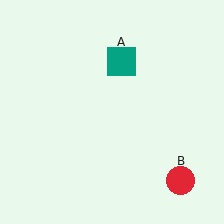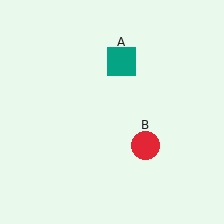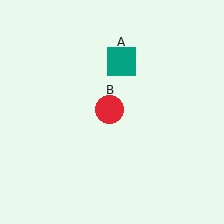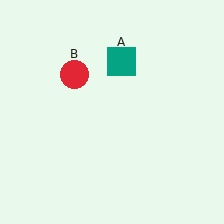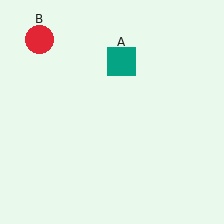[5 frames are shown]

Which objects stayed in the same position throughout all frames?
Teal square (object A) remained stationary.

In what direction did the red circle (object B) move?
The red circle (object B) moved up and to the left.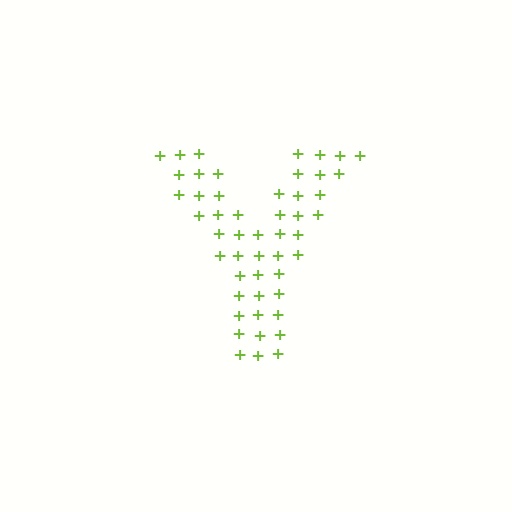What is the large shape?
The large shape is the letter Y.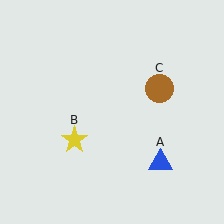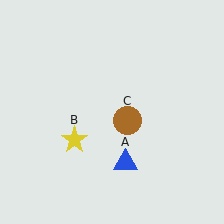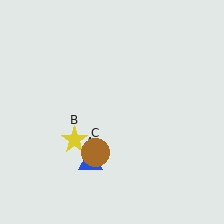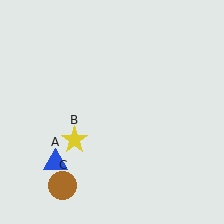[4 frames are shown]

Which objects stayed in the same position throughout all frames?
Yellow star (object B) remained stationary.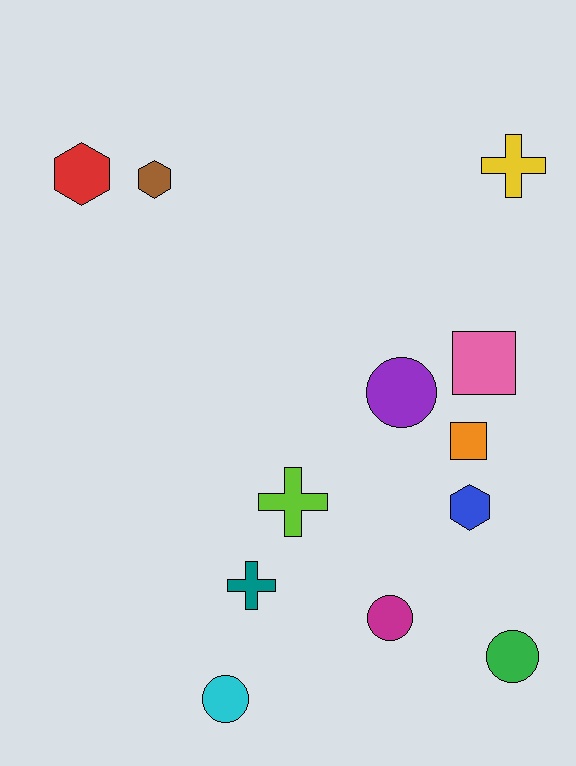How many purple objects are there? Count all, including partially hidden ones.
There is 1 purple object.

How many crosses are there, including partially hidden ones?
There are 3 crosses.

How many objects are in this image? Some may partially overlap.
There are 12 objects.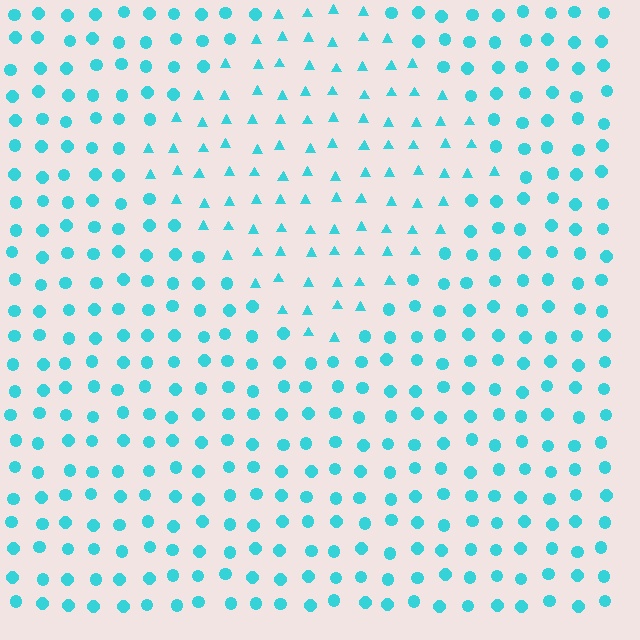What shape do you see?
I see a diamond.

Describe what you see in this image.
The image is filled with small cyan elements arranged in a uniform grid. A diamond-shaped region contains triangles, while the surrounding area contains circles. The boundary is defined purely by the change in element shape.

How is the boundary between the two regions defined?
The boundary is defined by a change in element shape: triangles inside vs. circles outside. All elements share the same color and spacing.